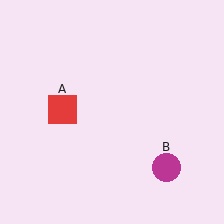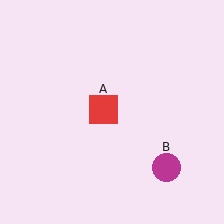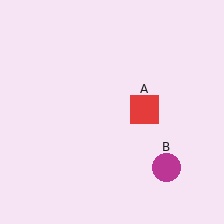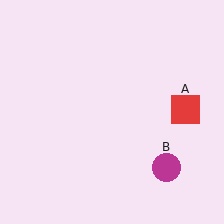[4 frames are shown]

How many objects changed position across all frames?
1 object changed position: red square (object A).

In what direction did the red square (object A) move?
The red square (object A) moved right.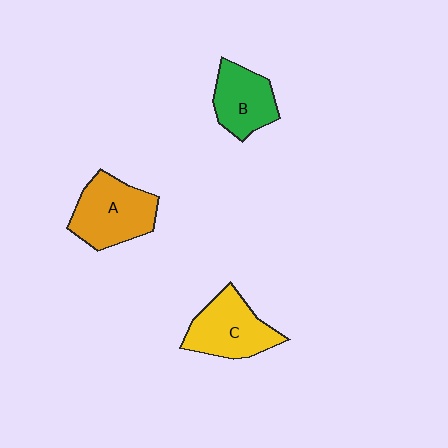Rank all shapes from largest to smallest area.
From largest to smallest: A (orange), C (yellow), B (green).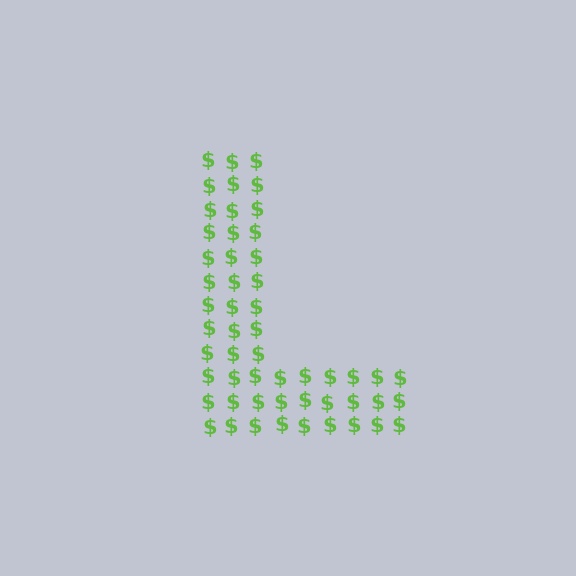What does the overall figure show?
The overall figure shows the letter L.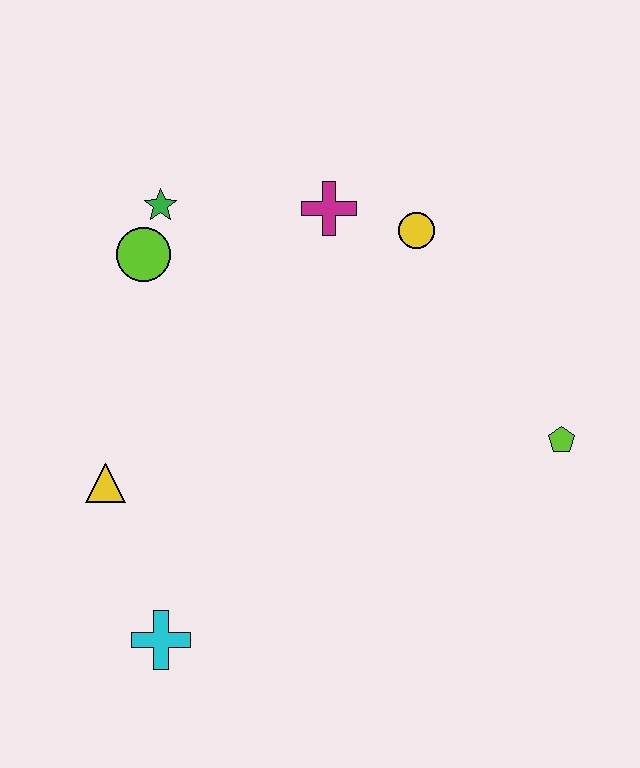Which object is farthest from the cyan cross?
The yellow circle is farthest from the cyan cross.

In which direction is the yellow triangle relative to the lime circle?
The yellow triangle is below the lime circle.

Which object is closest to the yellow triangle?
The cyan cross is closest to the yellow triangle.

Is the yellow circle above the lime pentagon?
Yes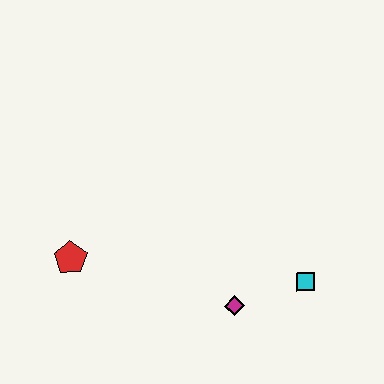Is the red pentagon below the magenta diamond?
No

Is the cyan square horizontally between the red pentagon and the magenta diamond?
No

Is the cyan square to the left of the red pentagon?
No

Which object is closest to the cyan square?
The magenta diamond is closest to the cyan square.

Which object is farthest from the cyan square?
The red pentagon is farthest from the cyan square.